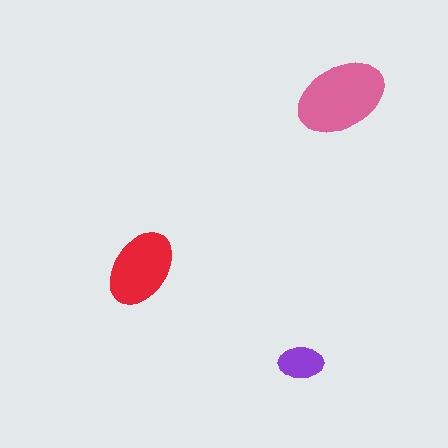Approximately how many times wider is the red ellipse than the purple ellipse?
About 1.5 times wider.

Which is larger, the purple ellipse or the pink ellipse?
The pink one.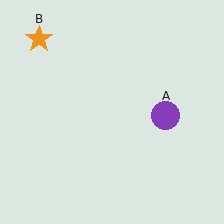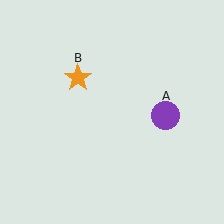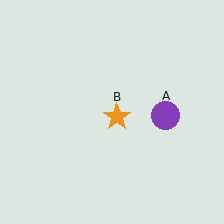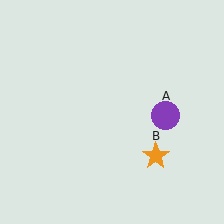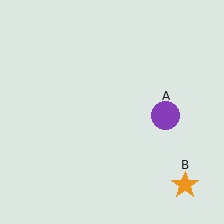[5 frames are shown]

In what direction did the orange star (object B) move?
The orange star (object B) moved down and to the right.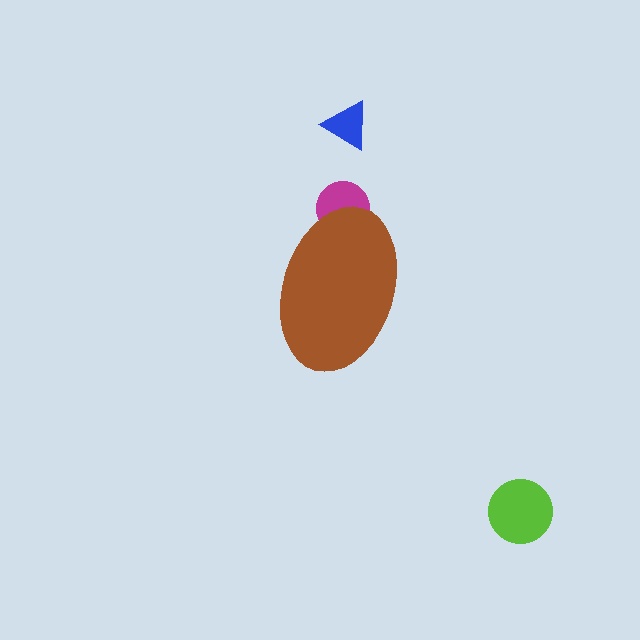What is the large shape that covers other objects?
A brown ellipse.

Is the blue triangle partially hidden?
No, the blue triangle is fully visible.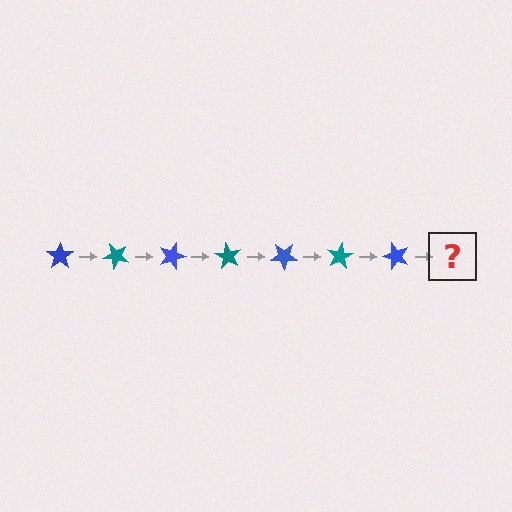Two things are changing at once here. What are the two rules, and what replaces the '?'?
The two rules are that it rotates 45 degrees each step and the color cycles through blue and teal. The '?' should be a teal star, rotated 315 degrees from the start.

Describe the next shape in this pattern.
It should be a teal star, rotated 315 degrees from the start.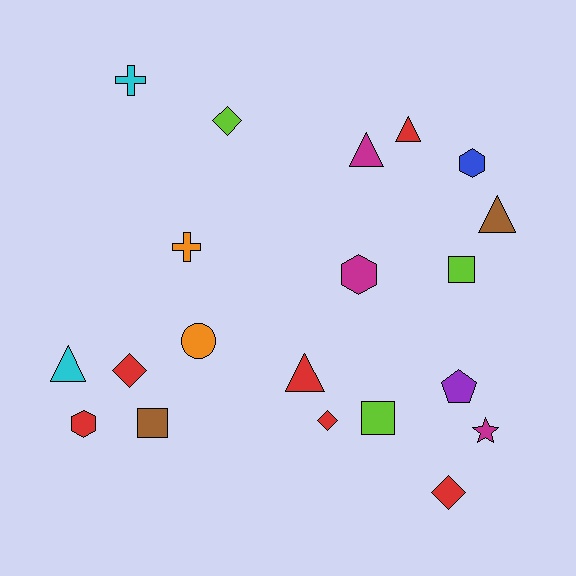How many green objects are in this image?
There are no green objects.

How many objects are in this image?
There are 20 objects.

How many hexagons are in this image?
There are 3 hexagons.